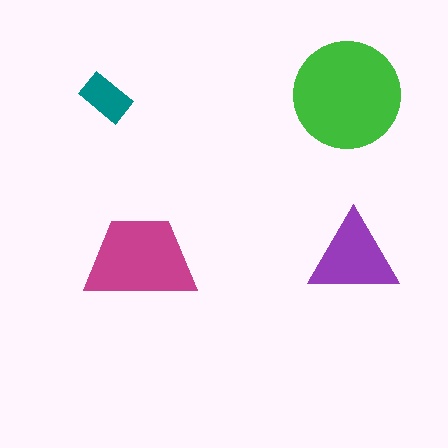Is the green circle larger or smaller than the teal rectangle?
Larger.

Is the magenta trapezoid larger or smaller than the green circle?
Smaller.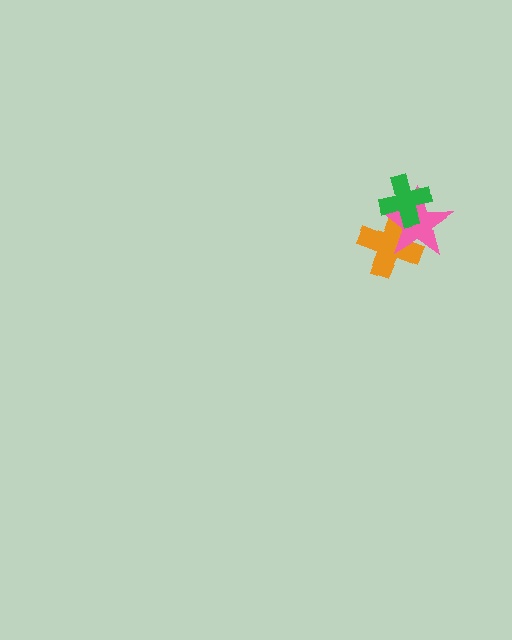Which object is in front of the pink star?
The green cross is in front of the pink star.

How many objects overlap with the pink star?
2 objects overlap with the pink star.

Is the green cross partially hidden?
No, no other shape covers it.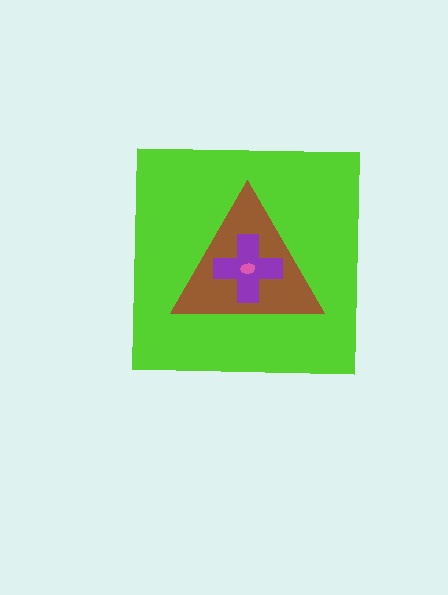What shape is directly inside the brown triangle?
The purple cross.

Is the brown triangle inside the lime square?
Yes.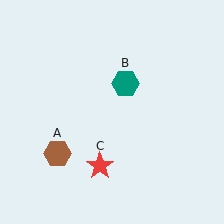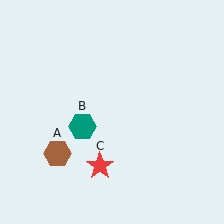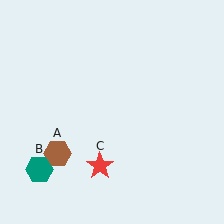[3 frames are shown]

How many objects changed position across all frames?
1 object changed position: teal hexagon (object B).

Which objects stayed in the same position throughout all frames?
Brown hexagon (object A) and red star (object C) remained stationary.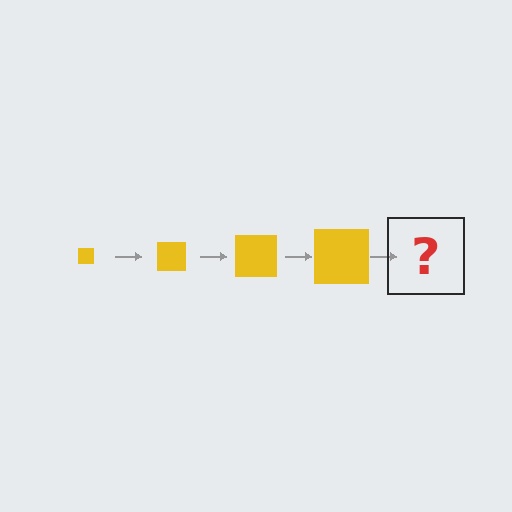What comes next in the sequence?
The next element should be a yellow square, larger than the previous one.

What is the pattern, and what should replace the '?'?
The pattern is that the square gets progressively larger each step. The '?' should be a yellow square, larger than the previous one.